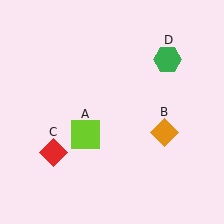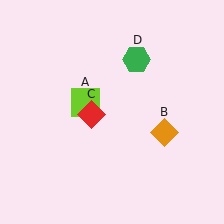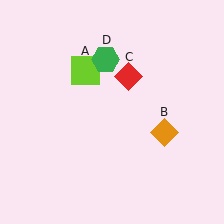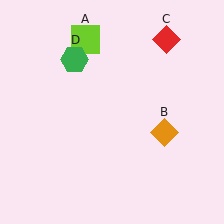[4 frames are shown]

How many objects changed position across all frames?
3 objects changed position: lime square (object A), red diamond (object C), green hexagon (object D).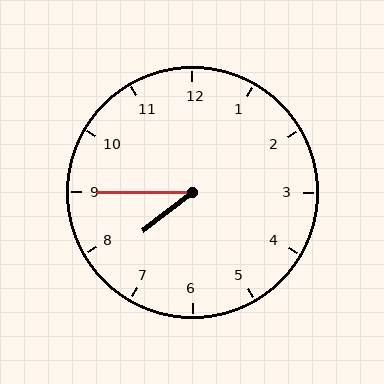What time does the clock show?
7:45.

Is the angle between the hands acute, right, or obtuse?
It is acute.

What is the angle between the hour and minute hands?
Approximately 38 degrees.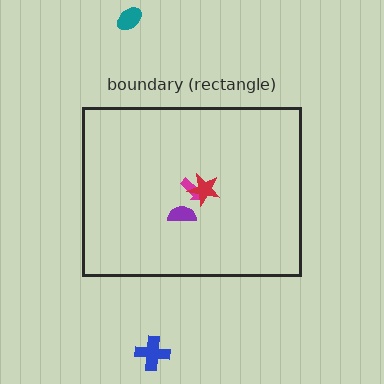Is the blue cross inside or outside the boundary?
Outside.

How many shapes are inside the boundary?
3 inside, 2 outside.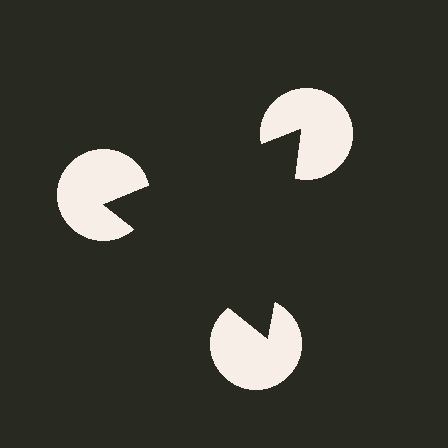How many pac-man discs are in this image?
There are 3 — one at each vertex of the illusory triangle.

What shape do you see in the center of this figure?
An illusory triangle — its edges are inferred from the aligned wedge cuts in the pac-man discs, not physically drawn.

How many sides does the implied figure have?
3 sides.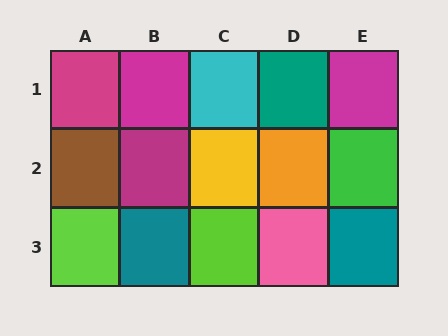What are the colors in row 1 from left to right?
Magenta, magenta, cyan, teal, magenta.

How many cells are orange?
1 cell is orange.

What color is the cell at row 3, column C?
Lime.